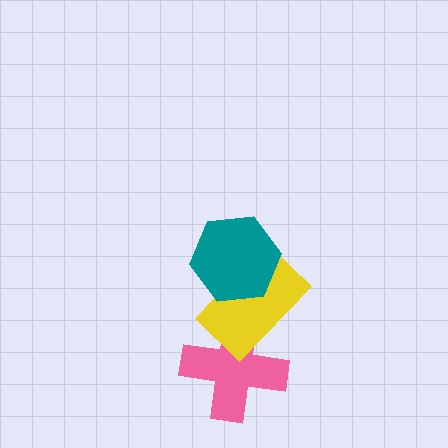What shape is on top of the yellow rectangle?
The teal hexagon is on top of the yellow rectangle.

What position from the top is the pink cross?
The pink cross is 3rd from the top.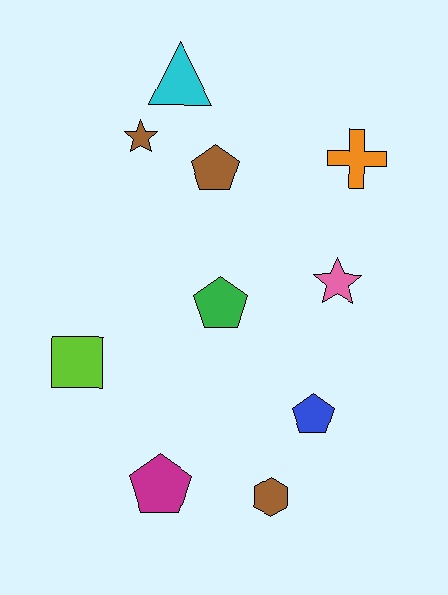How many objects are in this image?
There are 10 objects.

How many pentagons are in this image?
There are 4 pentagons.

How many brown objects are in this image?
There are 3 brown objects.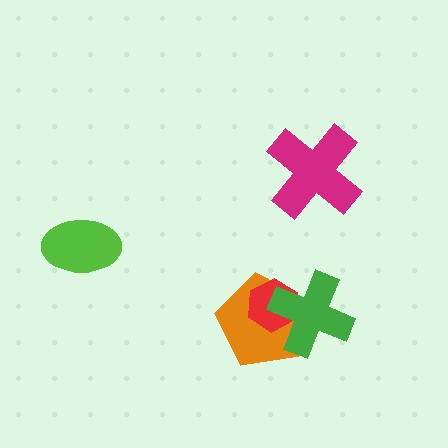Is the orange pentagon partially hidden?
Yes, it is partially covered by another shape.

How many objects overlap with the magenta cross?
0 objects overlap with the magenta cross.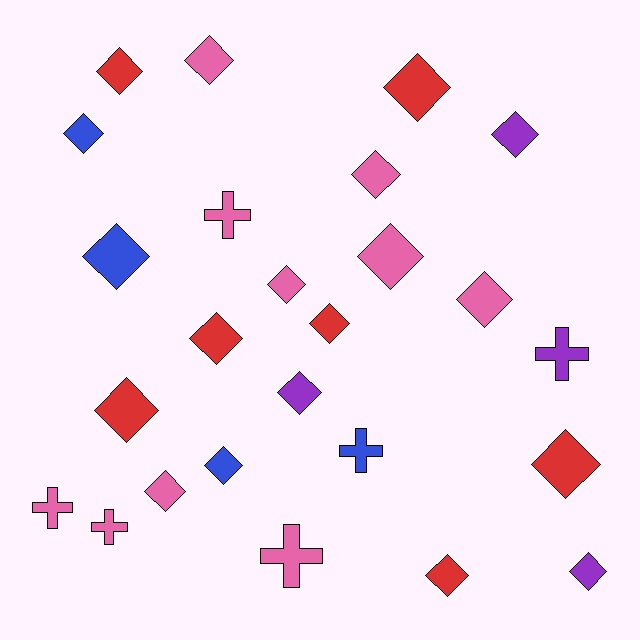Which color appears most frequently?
Pink, with 10 objects.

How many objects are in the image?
There are 25 objects.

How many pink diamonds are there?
There are 6 pink diamonds.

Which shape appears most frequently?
Diamond, with 19 objects.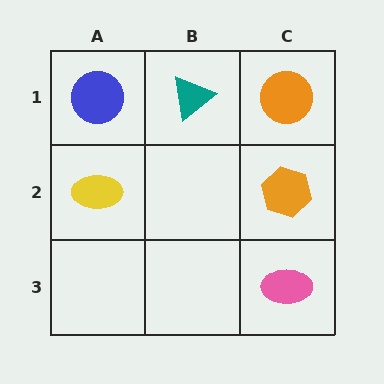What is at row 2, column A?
A yellow ellipse.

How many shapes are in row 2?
2 shapes.